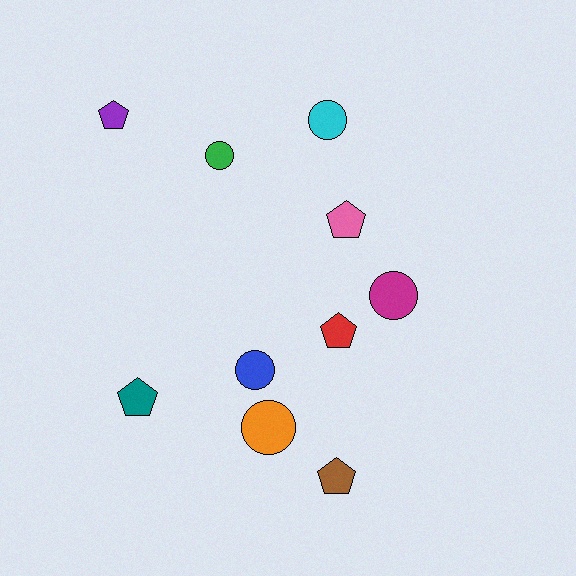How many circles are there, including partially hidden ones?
There are 5 circles.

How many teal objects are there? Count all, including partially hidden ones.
There is 1 teal object.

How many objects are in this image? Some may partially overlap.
There are 10 objects.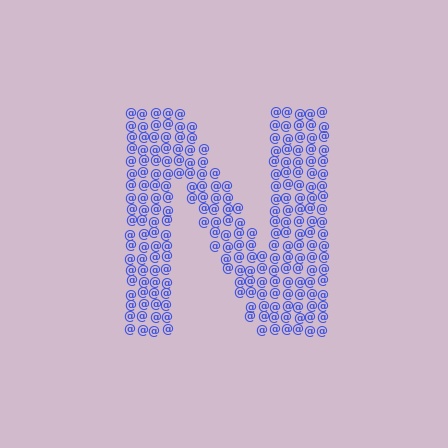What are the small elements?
The small elements are at signs.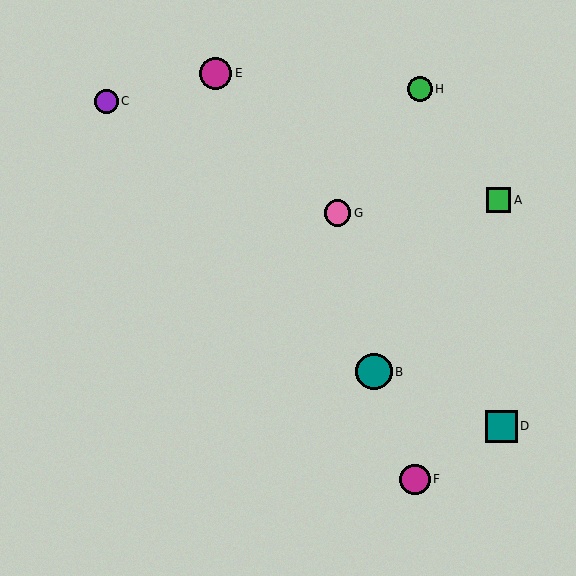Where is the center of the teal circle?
The center of the teal circle is at (374, 372).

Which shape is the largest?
The teal circle (labeled B) is the largest.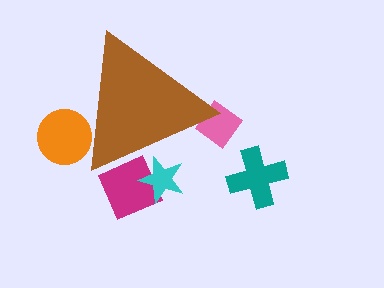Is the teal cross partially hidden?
No, the teal cross is fully visible.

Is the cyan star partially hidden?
Yes, the cyan star is partially hidden behind the brown triangle.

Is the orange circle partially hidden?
Yes, the orange circle is partially hidden behind the brown triangle.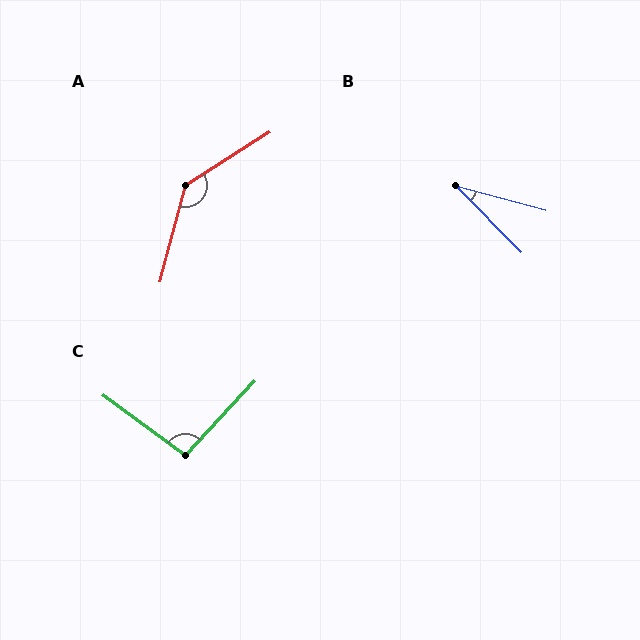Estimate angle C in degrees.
Approximately 97 degrees.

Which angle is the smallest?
B, at approximately 30 degrees.